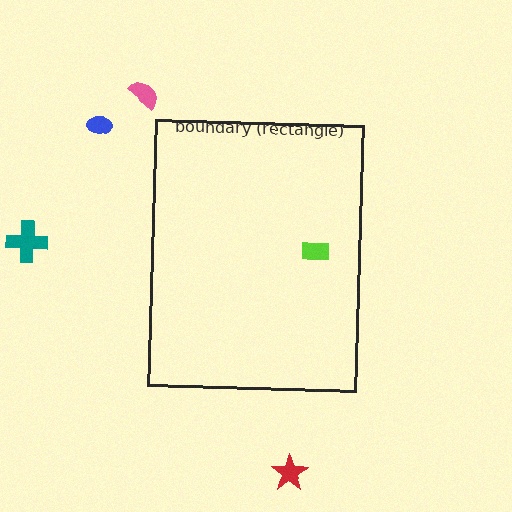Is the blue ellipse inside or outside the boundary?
Outside.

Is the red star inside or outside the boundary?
Outside.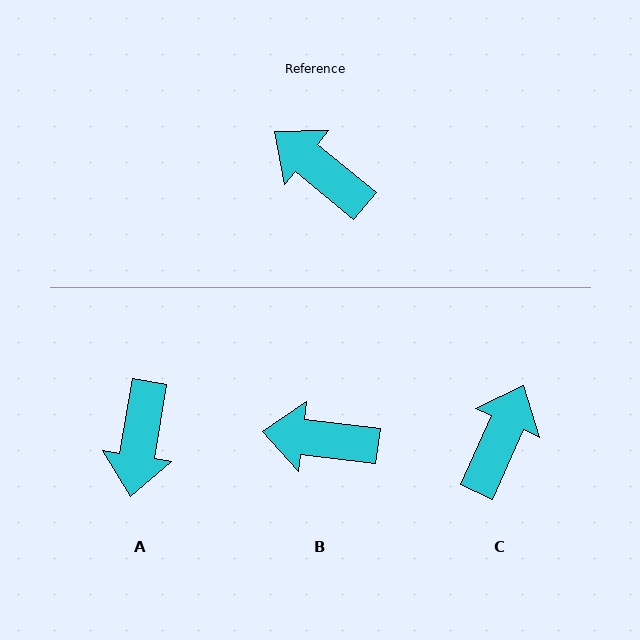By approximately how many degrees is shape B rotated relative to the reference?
Approximately 33 degrees counter-clockwise.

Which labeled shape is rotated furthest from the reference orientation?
A, about 120 degrees away.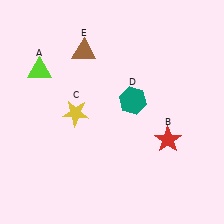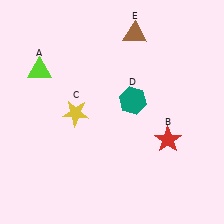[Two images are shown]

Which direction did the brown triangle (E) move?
The brown triangle (E) moved right.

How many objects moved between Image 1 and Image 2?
1 object moved between the two images.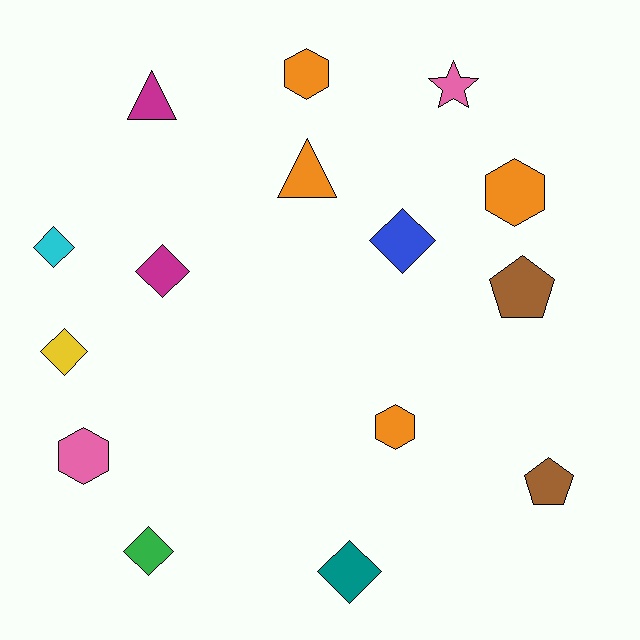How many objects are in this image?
There are 15 objects.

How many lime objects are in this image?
There are no lime objects.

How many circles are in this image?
There are no circles.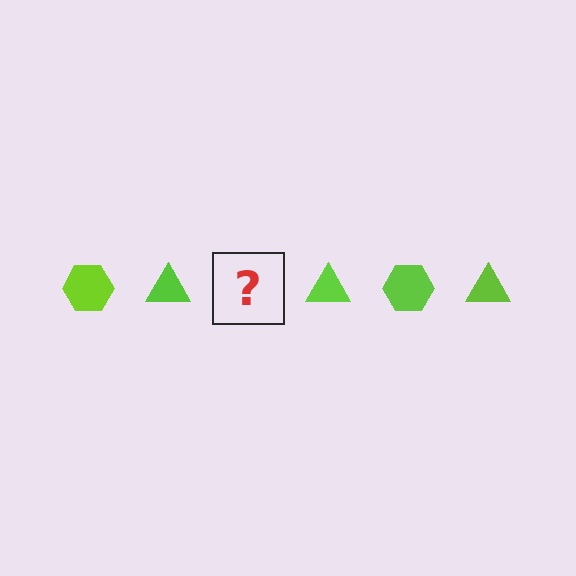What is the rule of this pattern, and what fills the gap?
The rule is that the pattern cycles through hexagon, triangle shapes in lime. The gap should be filled with a lime hexagon.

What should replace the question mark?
The question mark should be replaced with a lime hexagon.